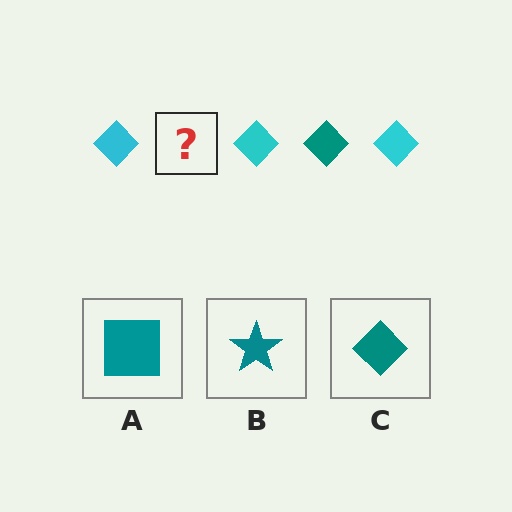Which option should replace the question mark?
Option C.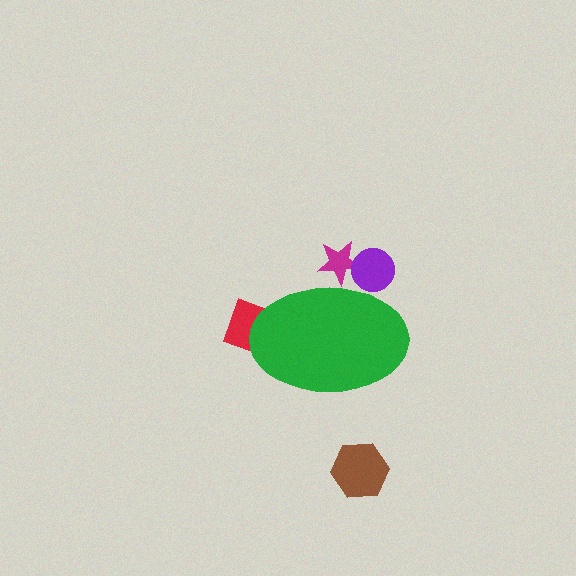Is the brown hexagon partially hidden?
No, the brown hexagon is fully visible.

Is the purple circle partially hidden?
Yes, the purple circle is partially hidden behind the green ellipse.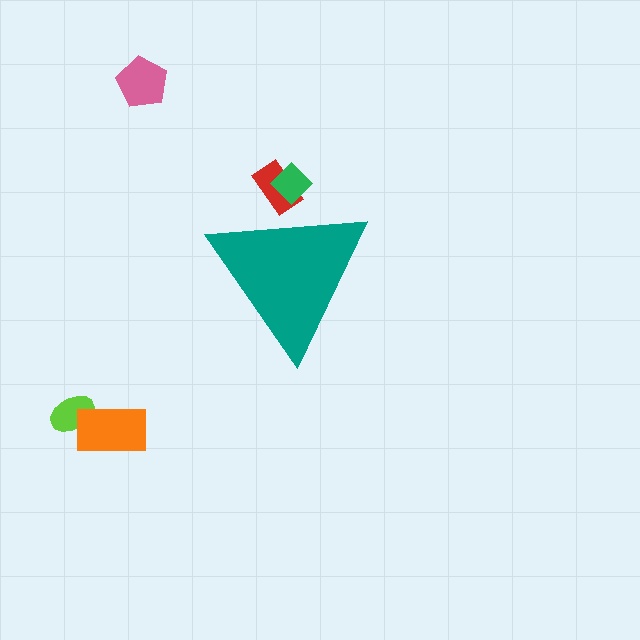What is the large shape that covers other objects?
A teal triangle.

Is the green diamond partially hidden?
Yes, the green diamond is partially hidden behind the teal triangle.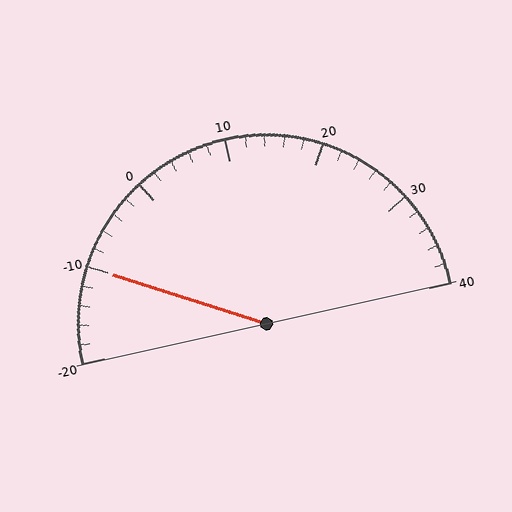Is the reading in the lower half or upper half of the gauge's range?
The reading is in the lower half of the range (-20 to 40).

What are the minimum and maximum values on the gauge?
The gauge ranges from -20 to 40.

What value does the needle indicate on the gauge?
The needle indicates approximately -10.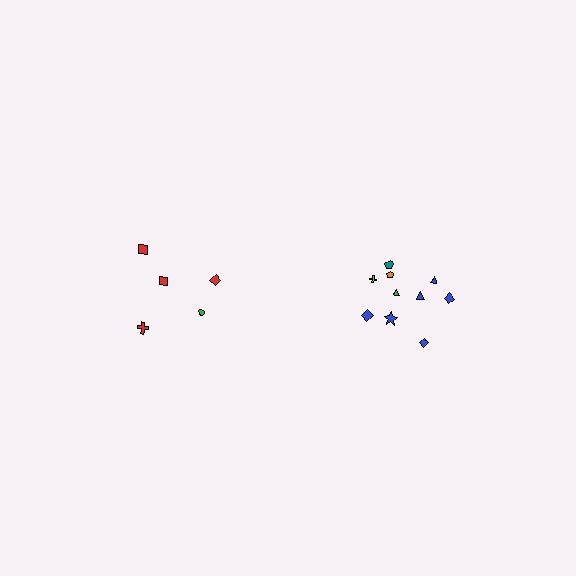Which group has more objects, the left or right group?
The right group.